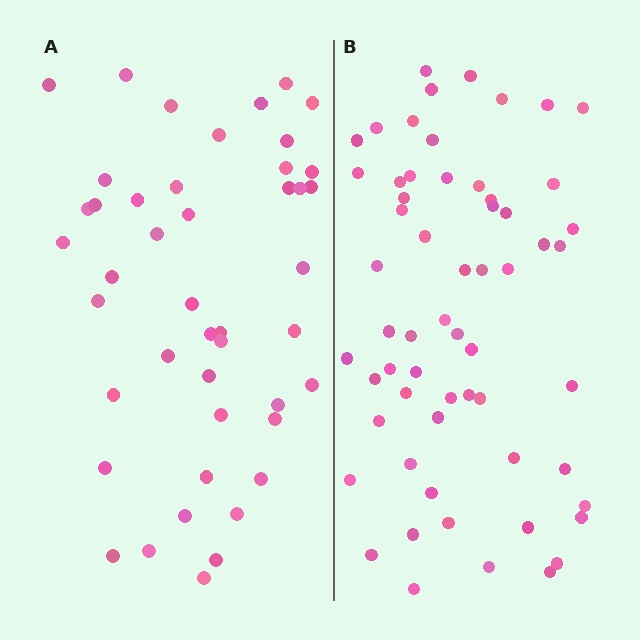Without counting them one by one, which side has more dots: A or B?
Region B (the right region) has more dots.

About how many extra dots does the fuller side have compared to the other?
Region B has approximately 15 more dots than region A.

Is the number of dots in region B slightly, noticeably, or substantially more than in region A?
Region B has noticeably more, but not dramatically so. The ratio is roughly 1.3 to 1.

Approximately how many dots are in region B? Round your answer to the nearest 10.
About 60 dots.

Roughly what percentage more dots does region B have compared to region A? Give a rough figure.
About 35% more.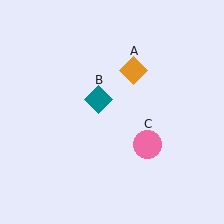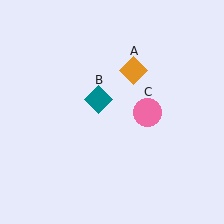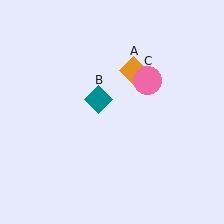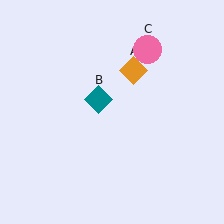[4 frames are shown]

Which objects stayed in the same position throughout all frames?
Orange diamond (object A) and teal diamond (object B) remained stationary.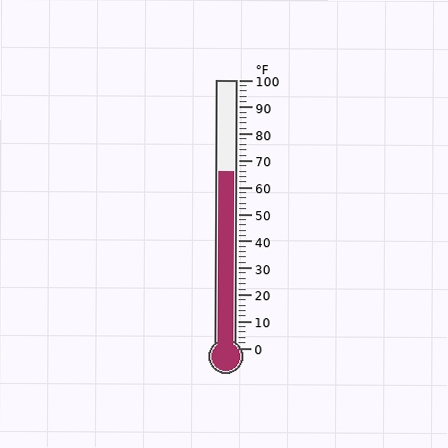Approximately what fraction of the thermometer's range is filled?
The thermometer is filled to approximately 65% of its range.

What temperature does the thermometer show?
The thermometer shows approximately 66°F.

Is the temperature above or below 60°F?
The temperature is above 60°F.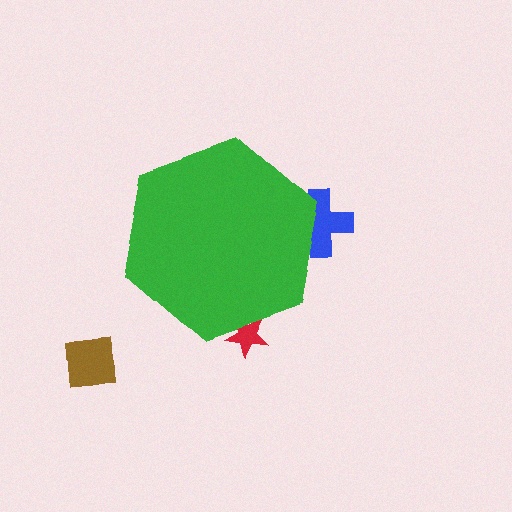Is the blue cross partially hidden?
Yes, the blue cross is partially hidden behind the green hexagon.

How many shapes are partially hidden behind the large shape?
2 shapes are partially hidden.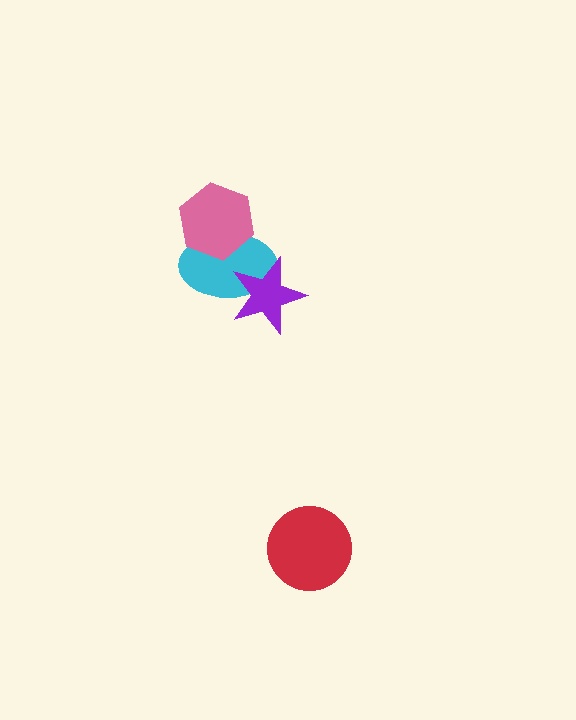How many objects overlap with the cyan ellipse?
2 objects overlap with the cyan ellipse.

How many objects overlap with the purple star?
1 object overlaps with the purple star.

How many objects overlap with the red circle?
0 objects overlap with the red circle.